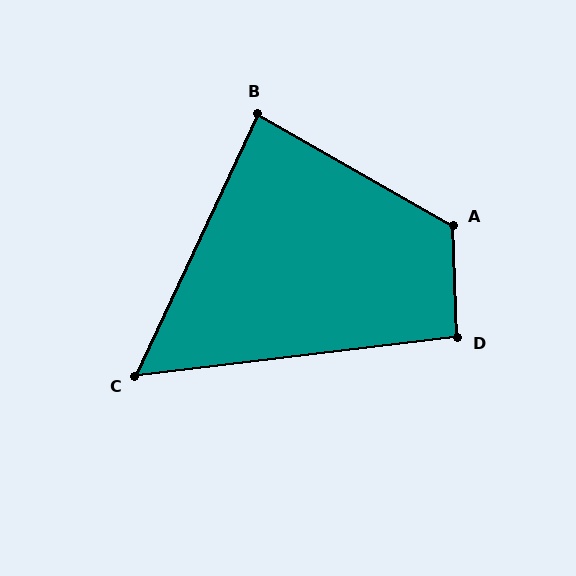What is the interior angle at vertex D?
Approximately 95 degrees (approximately right).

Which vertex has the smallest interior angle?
C, at approximately 58 degrees.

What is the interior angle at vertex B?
Approximately 85 degrees (approximately right).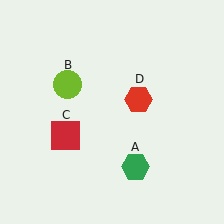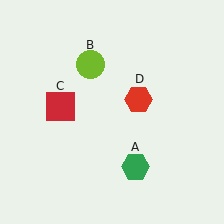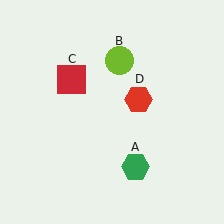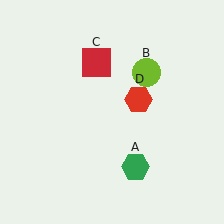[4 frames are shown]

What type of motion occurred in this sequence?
The lime circle (object B), red square (object C) rotated clockwise around the center of the scene.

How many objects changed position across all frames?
2 objects changed position: lime circle (object B), red square (object C).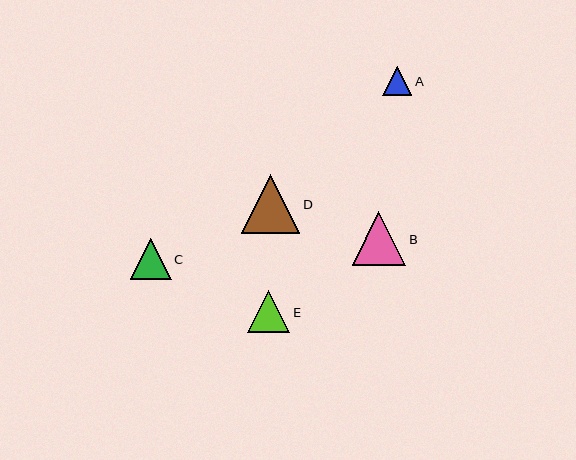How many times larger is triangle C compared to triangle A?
Triangle C is approximately 1.4 times the size of triangle A.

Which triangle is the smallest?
Triangle A is the smallest with a size of approximately 29 pixels.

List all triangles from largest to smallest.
From largest to smallest: D, B, E, C, A.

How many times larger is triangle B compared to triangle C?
Triangle B is approximately 1.3 times the size of triangle C.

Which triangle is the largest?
Triangle D is the largest with a size of approximately 59 pixels.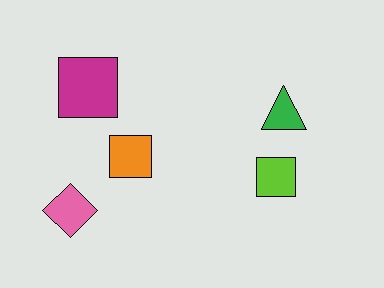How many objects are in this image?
There are 5 objects.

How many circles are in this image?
There are no circles.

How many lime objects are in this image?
There is 1 lime object.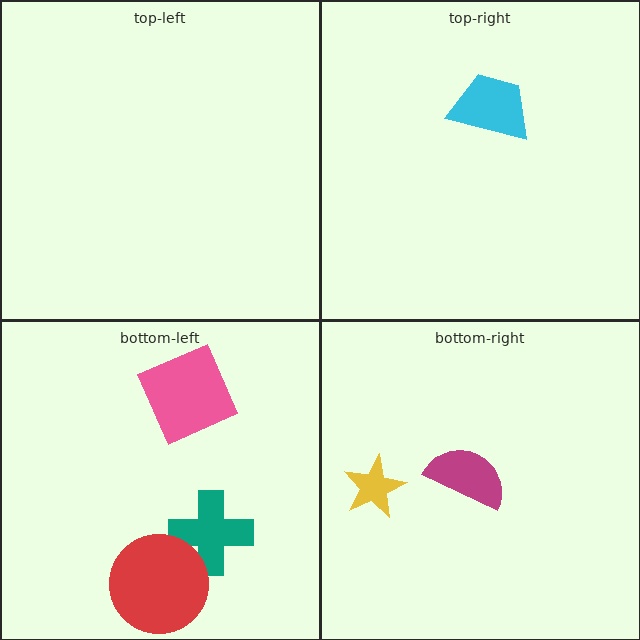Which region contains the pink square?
The bottom-left region.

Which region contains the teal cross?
The bottom-left region.